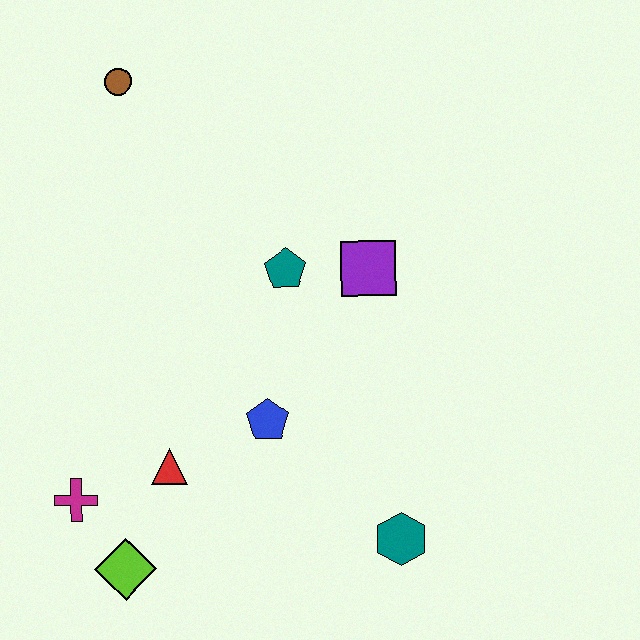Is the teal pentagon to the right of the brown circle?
Yes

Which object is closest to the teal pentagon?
The purple square is closest to the teal pentagon.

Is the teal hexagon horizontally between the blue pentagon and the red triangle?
No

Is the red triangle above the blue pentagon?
No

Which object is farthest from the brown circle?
The teal hexagon is farthest from the brown circle.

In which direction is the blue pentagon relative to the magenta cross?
The blue pentagon is to the right of the magenta cross.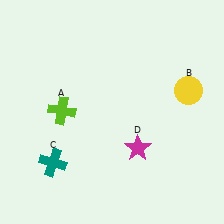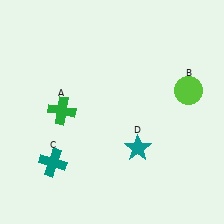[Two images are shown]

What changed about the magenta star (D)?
In Image 1, D is magenta. In Image 2, it changed to teal.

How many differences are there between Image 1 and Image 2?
There are 3 differences between the two images.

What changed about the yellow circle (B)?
In Image 1, B is yellow. In Image 2, it changed to lime.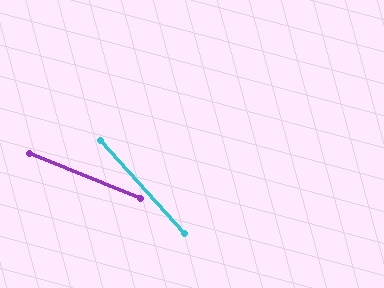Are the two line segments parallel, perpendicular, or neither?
Neither parallel nor perpendicular — they differ by about 26°.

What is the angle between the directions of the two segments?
Approximately 26 degrees.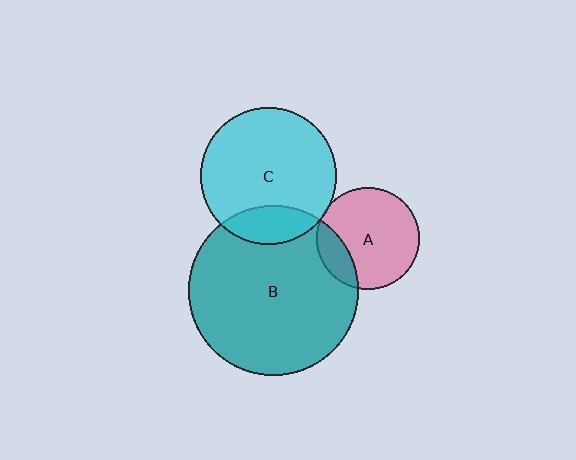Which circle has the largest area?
Circle B (teal).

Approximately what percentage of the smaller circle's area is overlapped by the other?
Approximately 20%.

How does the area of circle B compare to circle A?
Approximately 2.8 times.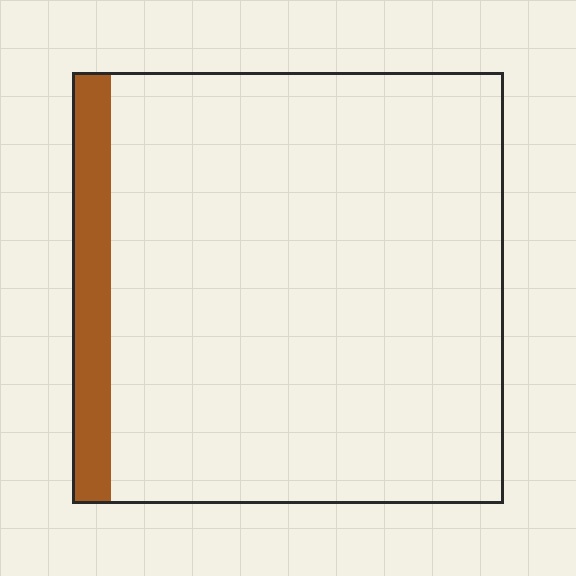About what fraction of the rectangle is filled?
About one tenth (1/10).